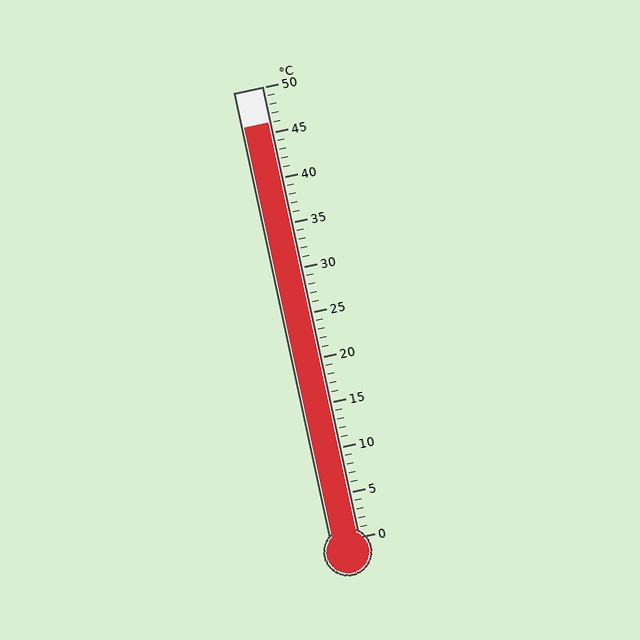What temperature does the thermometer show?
The thermometer shows approximately 46°C.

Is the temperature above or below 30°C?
The temperature is above 30°C.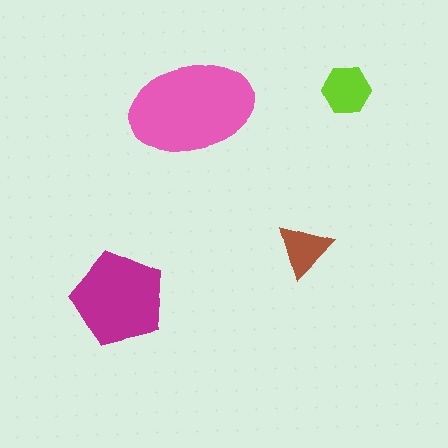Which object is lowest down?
The magenta pentagon is bottommost.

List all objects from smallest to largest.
The brown triangle, the lime hexagon, the magenta pentagon, the pink ellipse.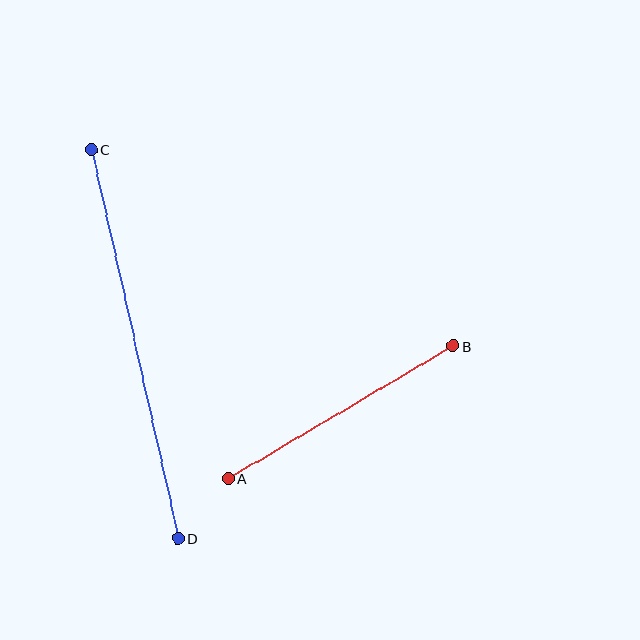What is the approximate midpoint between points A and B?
The midpoint is at approximately (341, 412) pixels.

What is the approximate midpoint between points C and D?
The midpoint is at approximately (135, 344) pixels.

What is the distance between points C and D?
The distance is approximately 398 pixels.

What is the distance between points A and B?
The distance is approximately 261 pixels.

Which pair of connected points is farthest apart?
Points C and D are farthest apart.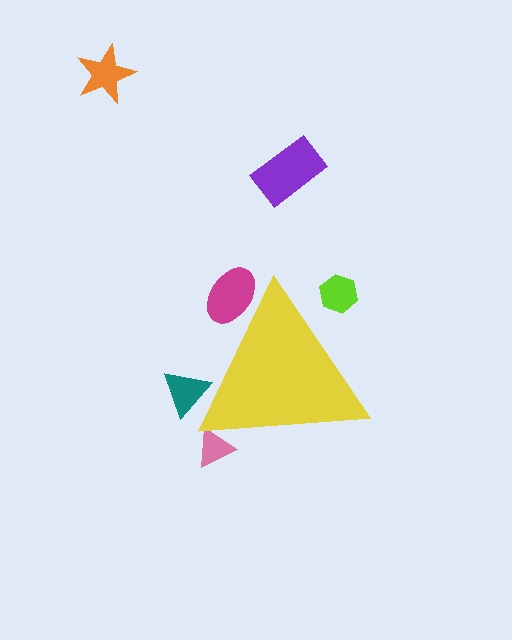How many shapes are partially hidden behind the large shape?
4 shapes are partially hidden.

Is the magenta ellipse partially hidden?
Yes, the magenta ellipse is partially hidden behind the yellow triangle.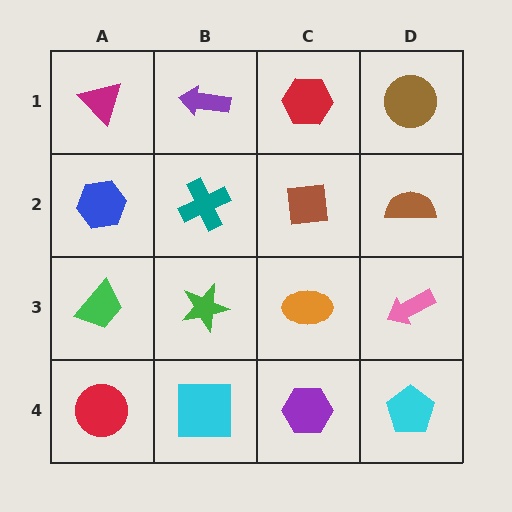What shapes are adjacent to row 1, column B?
A teal cross (row 2, column B), a magenta triangle (row 1, column A), a red hexagon (row 1, column C).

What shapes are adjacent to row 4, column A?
A green trapezoid (row 3, column A), a cyan square (row 4, column B).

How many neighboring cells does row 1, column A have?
2.